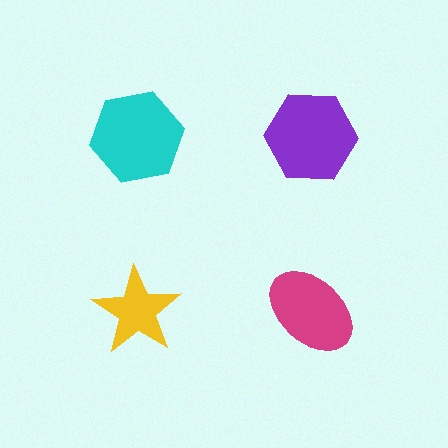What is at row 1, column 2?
A purple hexagon.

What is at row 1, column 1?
A cyan hexagon.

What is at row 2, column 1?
A yellow star.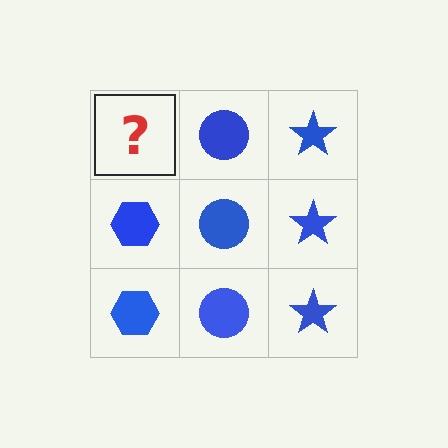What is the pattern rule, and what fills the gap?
The rule is that each column has a consistent shape. The gap should be filled with a blue hexagon.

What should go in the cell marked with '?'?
The missing cell should contain a blue hexagon.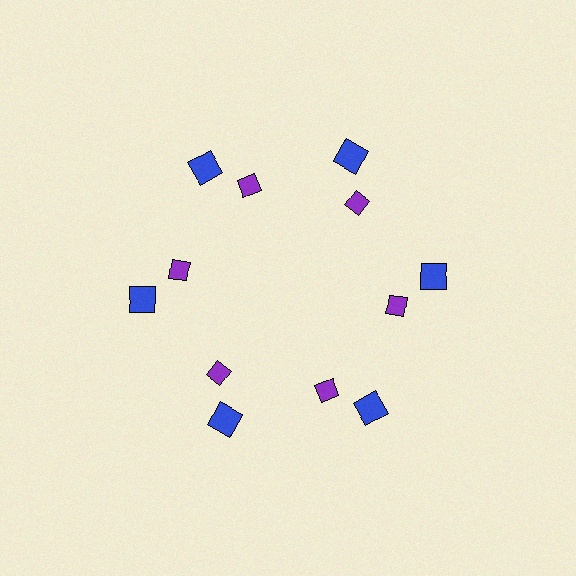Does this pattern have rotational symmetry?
Yes, this pattern has 6-fold rotational symmetry. It looks the same after rotating 60 degrees around the center.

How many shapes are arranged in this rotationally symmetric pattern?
There are 12 shapes, arranged in 6 groups of 2.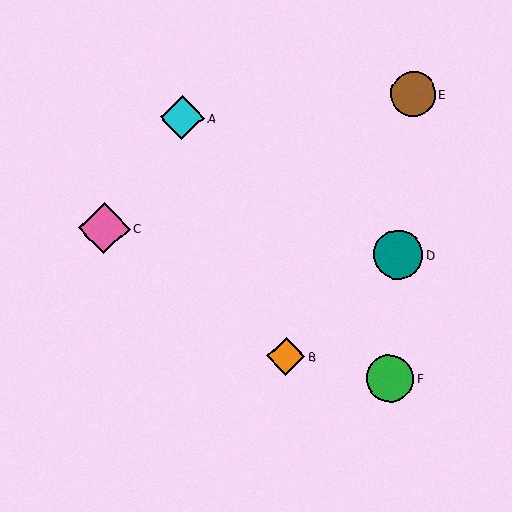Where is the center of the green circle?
The center of the green circle is at (390, 378).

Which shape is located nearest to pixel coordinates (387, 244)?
The teal circle (labeled D) at (398, 255) is nearest to that location.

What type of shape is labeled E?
Shape E is a brown circle.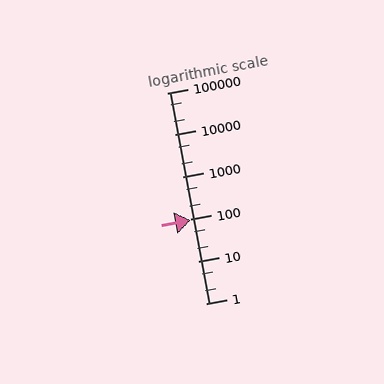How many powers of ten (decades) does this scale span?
The scale spans 5 decades, from 1 to 100000.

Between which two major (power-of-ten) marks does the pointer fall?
The pointer is between 10 and 100.